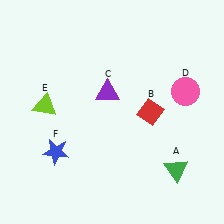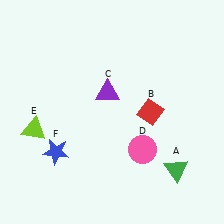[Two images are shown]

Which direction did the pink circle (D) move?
The pink circle (D) moved down.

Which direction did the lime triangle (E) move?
The lime triangle (E) moved down.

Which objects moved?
The objects that moved are: the pink circle (D), the lime triangle (E).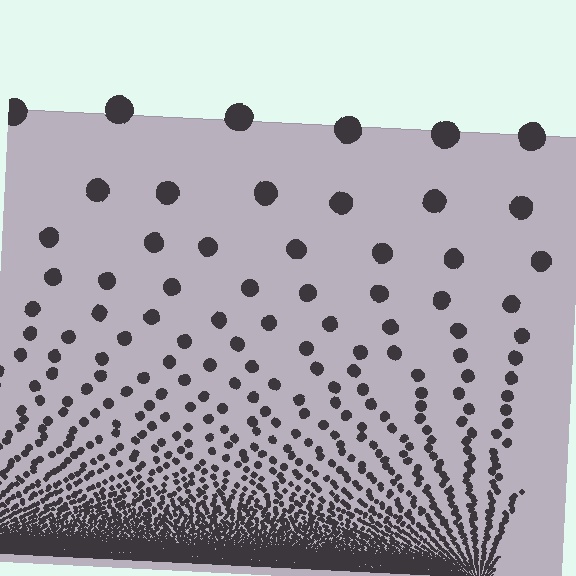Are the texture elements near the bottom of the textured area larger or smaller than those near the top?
Smaller. The gradient is inverted — elements near the bottom are smaller and denser.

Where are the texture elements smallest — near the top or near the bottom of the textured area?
Near the bottom.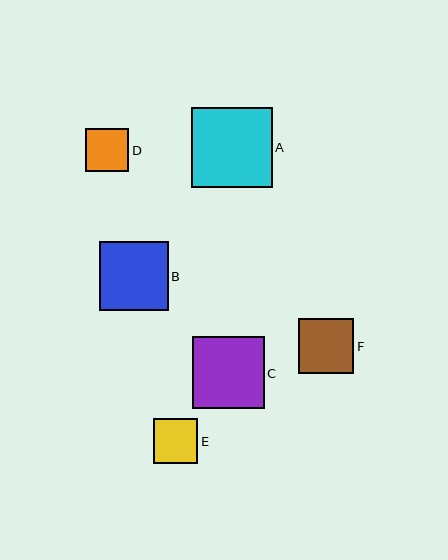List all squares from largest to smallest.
From largest to smallest: A, C, B, F, E, D.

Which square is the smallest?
Square D is the smallest with a size of approximately 43 pixels.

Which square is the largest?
Square A is the largest with a size of approximately 80 pixels.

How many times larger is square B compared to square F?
Square B is approximately 1.3 times the size of square F.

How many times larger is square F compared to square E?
Square F is approximately 1.2 times the size of square E.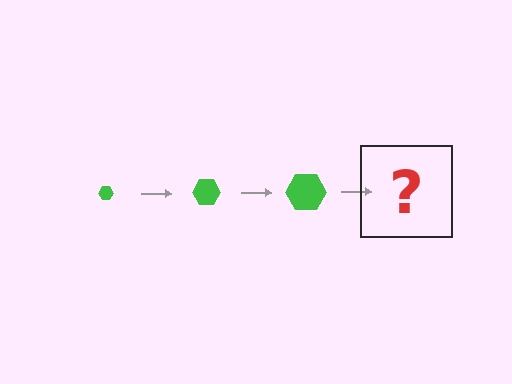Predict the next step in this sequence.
The next step is a green hexagon, larger than the previous one.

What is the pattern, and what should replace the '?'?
The pattern is that the hexagon gets progressively larger each step. The '?' should be a green hexagon, larger than the previous one.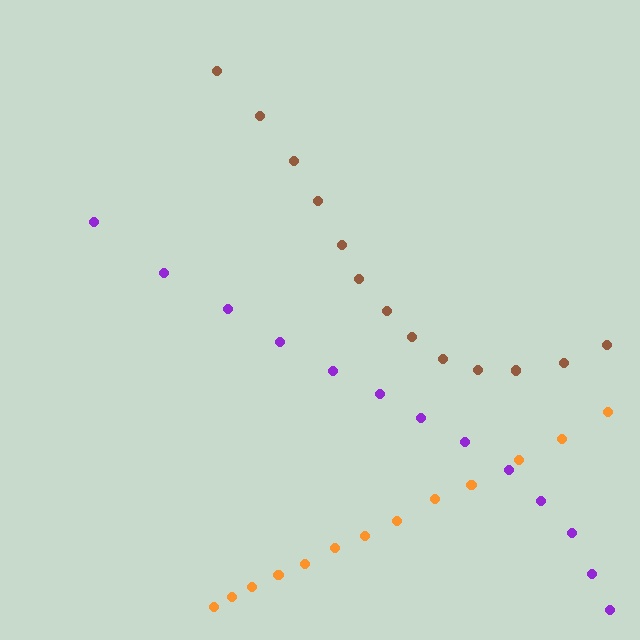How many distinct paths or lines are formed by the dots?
There are 3 distinct paths.